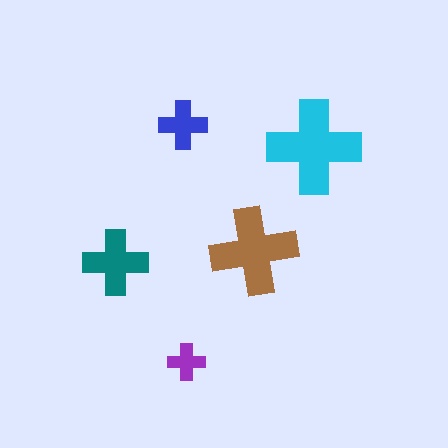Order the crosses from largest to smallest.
the cyan one, the brown one, the teal one, the blue one, the purple one.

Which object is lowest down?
The purple cross is bottommost.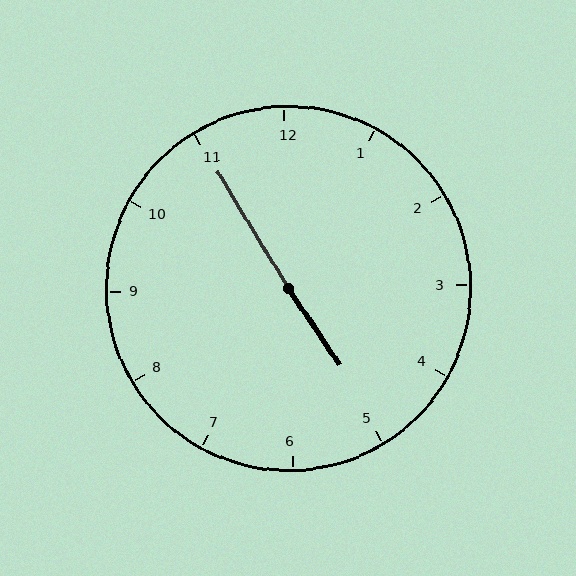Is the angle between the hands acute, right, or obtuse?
It is obtuse.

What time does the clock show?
4:55.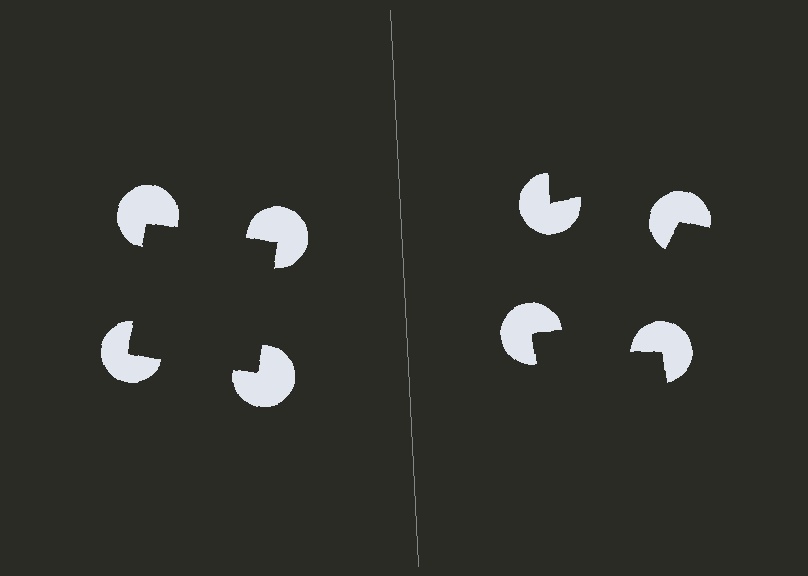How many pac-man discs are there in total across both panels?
8 — 4 on each side.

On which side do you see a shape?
An illusory square appears on the left side. On the right side the wedge cuts are rotated, so no coherent shape forms.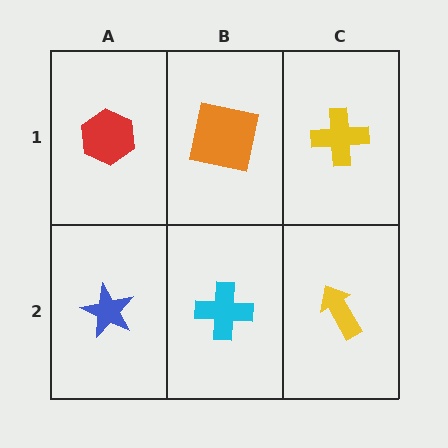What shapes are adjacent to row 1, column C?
A yellow arrow (row 2, column C), an orange square (row 1, column B).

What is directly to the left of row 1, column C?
An orange square.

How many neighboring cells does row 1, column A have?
2.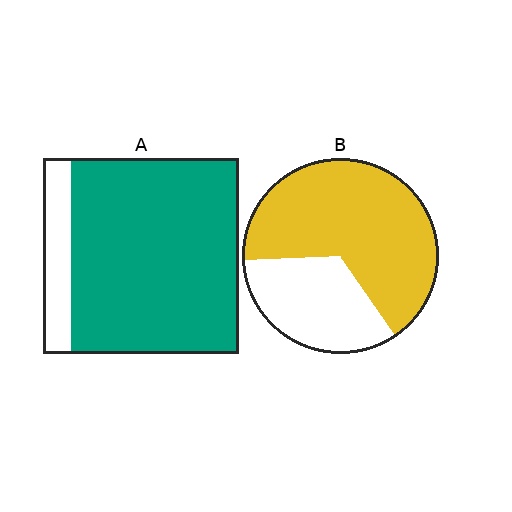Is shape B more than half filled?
Yes.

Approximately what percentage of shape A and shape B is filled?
A is approximately 85% and B is approximately 65%.